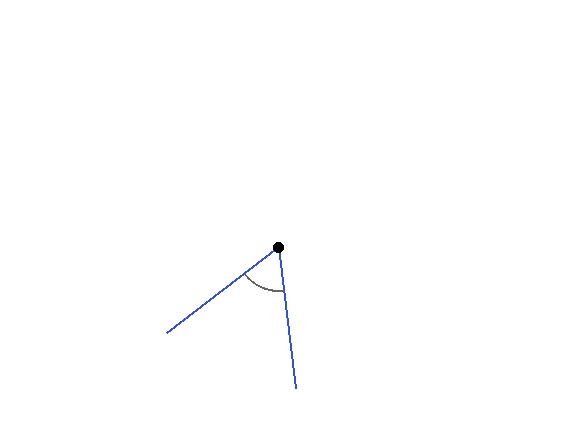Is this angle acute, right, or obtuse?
It is acute.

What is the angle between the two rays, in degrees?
Approximately 59 degrees.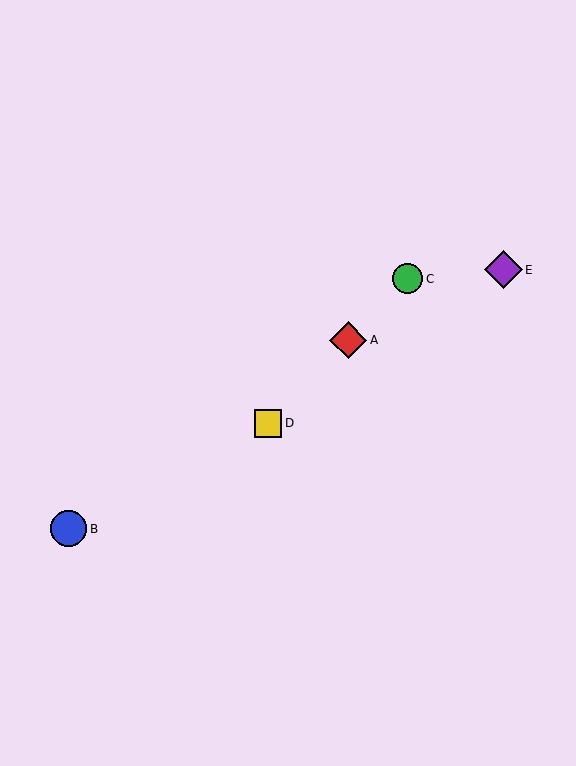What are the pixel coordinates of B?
Object B is at (68, 529).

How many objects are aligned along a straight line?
3 objects (A, C, D) are aligned along a straight line.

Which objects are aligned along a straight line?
Objects A, C, D are aligned along a straight line.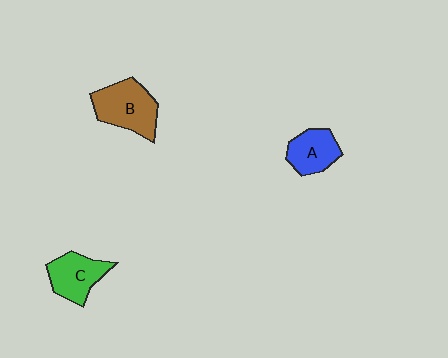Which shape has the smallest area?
Shape A (blue).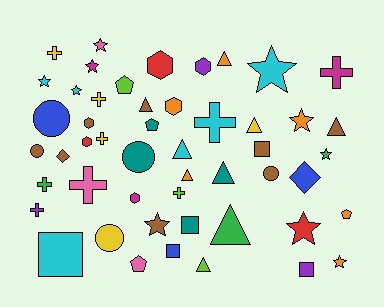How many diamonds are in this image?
There are 2 diamonds.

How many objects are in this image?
There are 50 objects.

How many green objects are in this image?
There are 3 green objects.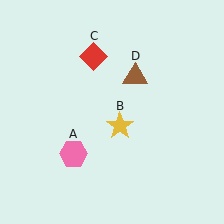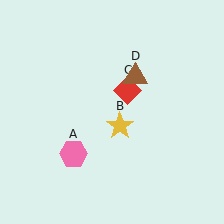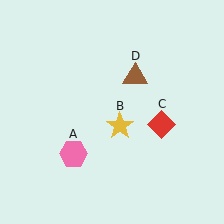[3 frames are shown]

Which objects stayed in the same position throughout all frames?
Pink hexagon (object A) and yellow star (object B) and brown triangle (object D) remained stationary.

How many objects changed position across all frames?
1 object changed position: red diamond (object C).